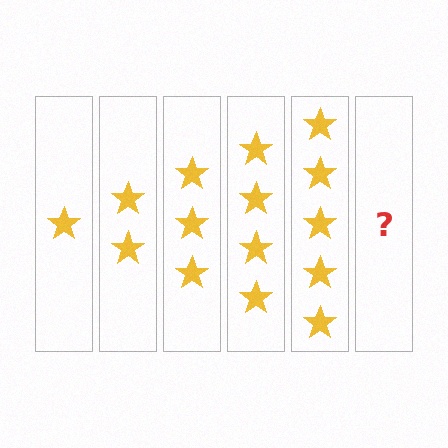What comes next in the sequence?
The next element should be 6 stars.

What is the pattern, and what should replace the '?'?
The pattern is that each step adds one more star. The '?' should be 6 stars.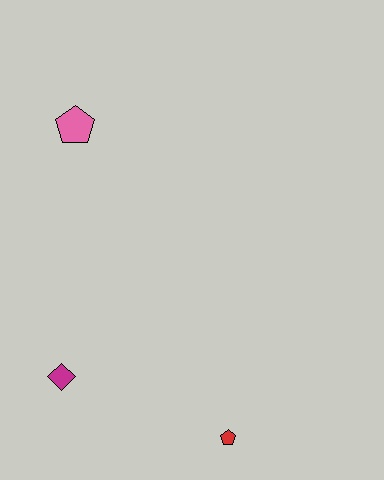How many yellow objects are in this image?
There are no yellow objects.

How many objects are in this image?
There are 3 objects.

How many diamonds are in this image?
There is 1 diamond.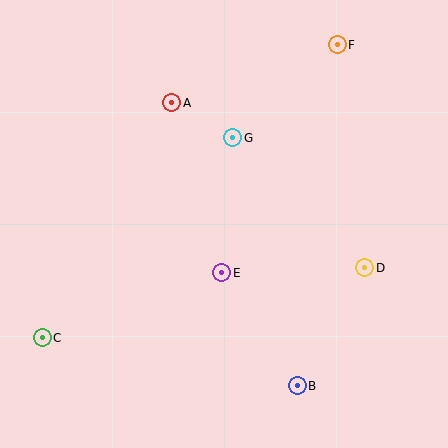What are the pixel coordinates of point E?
Point E is at (221, 273).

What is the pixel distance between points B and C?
The distance between B and C is 259 pixels.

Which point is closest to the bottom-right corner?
Point B is closest to the bottom-right corner.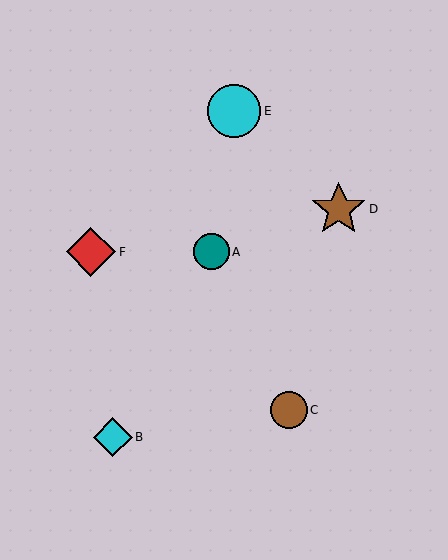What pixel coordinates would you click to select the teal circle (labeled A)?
Click at (211, 252) to select the teal circle A.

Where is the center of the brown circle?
The center of the brown circle is at (289, 410).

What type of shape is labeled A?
Shape A is a teal circle.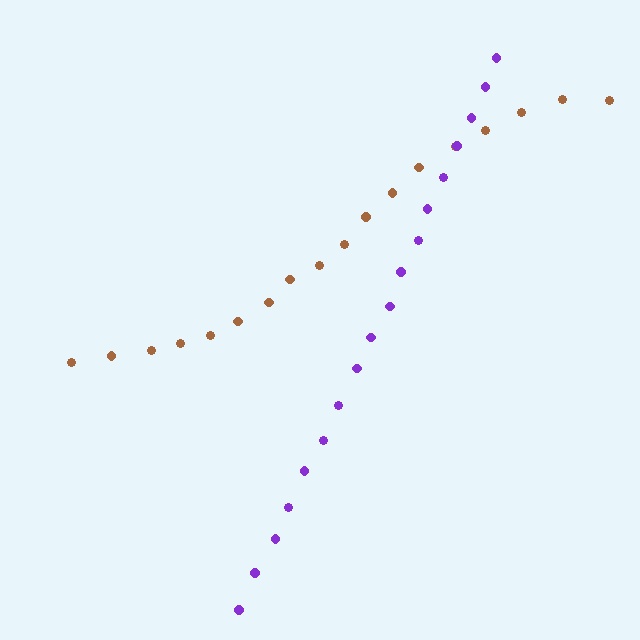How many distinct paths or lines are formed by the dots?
There are 2 distinct paths.